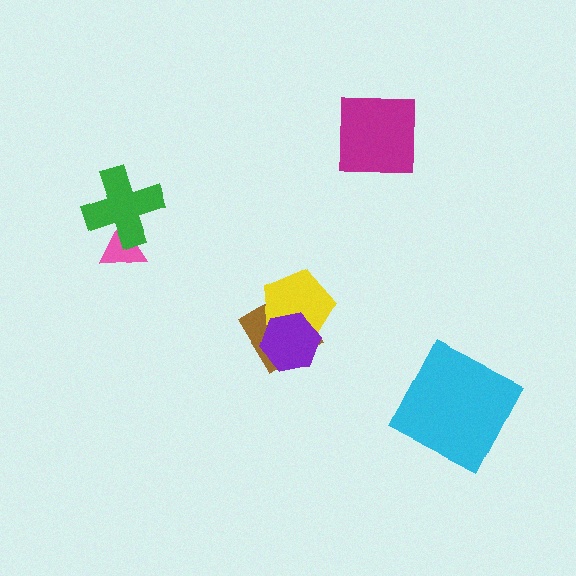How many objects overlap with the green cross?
1 object overlaps with the green cross.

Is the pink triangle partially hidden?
Yes, it is partially covered by another shape.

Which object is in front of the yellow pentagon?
The purple hexagon is in front of the yellow pentagon.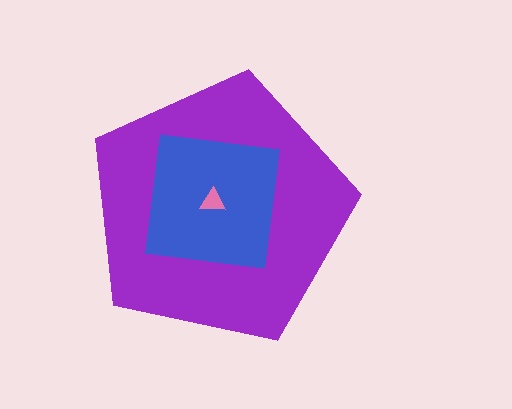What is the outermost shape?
The purple pentagon.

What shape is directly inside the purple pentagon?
The blue square.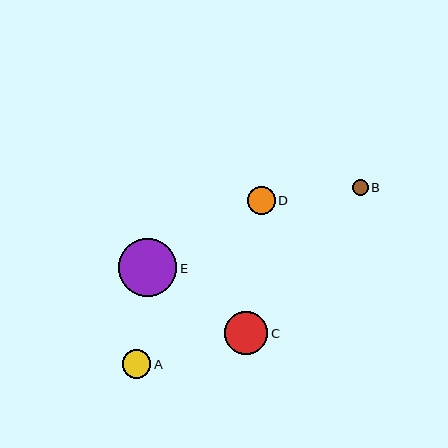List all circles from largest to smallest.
From largest to smallest: E, C, A, D, B.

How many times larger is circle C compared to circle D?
Circle C is approximately 1.6 times the size of circle D.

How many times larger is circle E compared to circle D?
Circle E is approximately 2.1 times the size of circle D.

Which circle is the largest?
Circle E is the largest with a size of approximately 58 pixels.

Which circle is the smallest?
Circle B is the smallest with a size of approximately 16 pixels.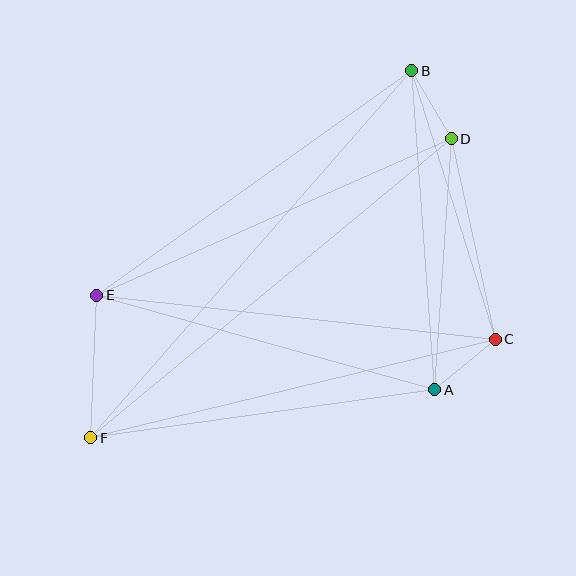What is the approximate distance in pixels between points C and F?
The distance between C and F is approximately 416 pixels.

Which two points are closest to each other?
Points B and D are closest to each other.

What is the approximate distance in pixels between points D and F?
The distance between D and F is approximately 468 pixels.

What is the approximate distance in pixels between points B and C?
The distance between B and C is approximately 281 pixels.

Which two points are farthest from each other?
Points B and F are farthest from each other.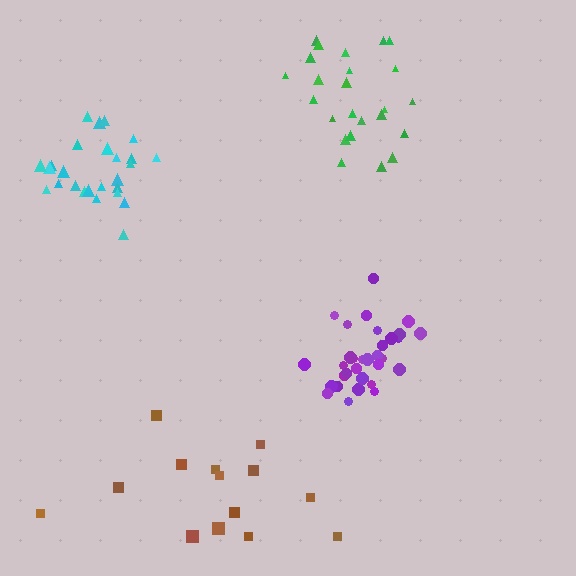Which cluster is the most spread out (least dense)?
Brown.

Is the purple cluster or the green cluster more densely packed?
Purple.